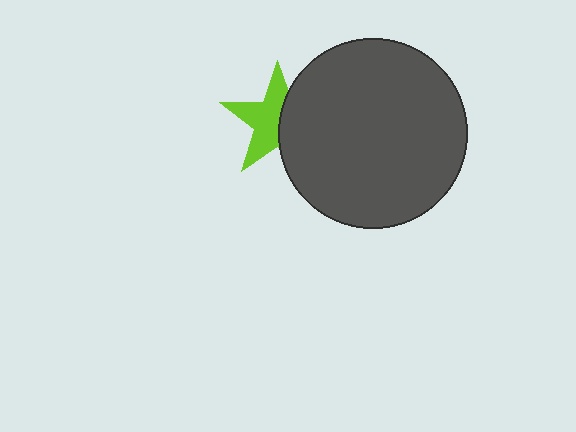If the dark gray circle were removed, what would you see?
You would see the complete lime star.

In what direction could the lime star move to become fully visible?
The lime star could move left. That would shift it out from behind the dark gray circle entirely.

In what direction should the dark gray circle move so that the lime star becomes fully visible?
The dark gray circle should move right. That is the shortest direction to clear the overlap and leave the lime star fully visible.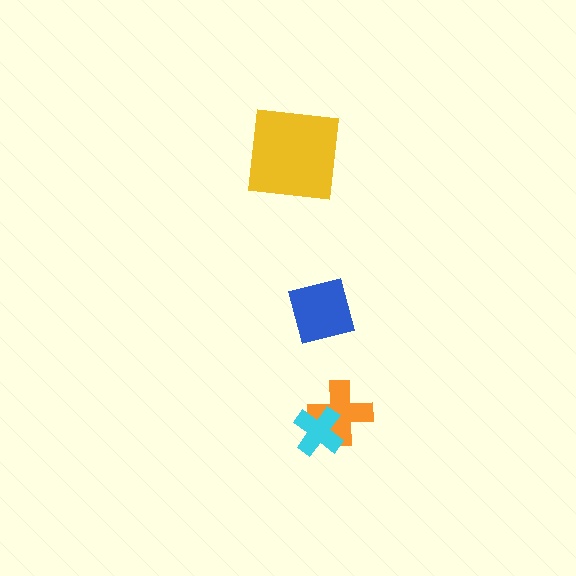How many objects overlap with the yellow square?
0 objects overlap with the yellow square.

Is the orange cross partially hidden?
Yes, it is partially covered by another shape.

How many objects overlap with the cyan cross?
1 object overlaps with the cyan cross.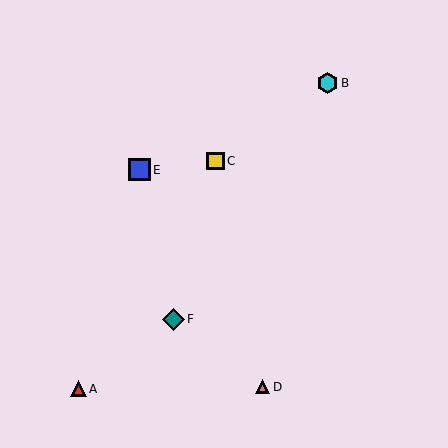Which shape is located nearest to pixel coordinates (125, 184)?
The blue square (labeled E) at (139, 170) is nearest to that location.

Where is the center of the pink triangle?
The center of the pink triangle is at (263, 387).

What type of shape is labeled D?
Shape D is a pink triangle.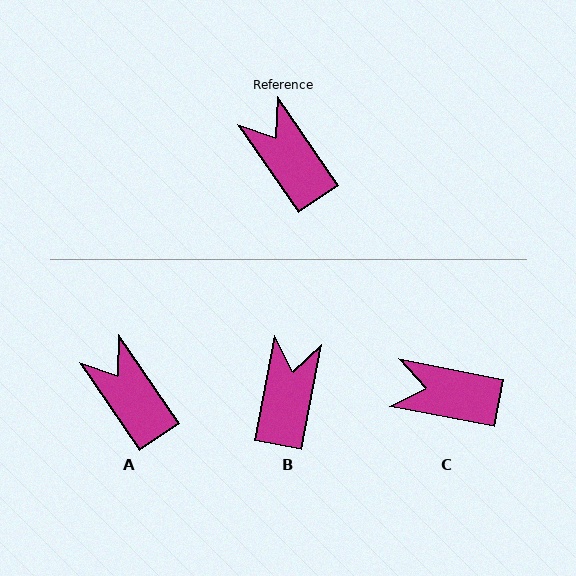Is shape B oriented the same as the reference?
No, it is off by about 45 degrees.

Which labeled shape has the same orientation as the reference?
A.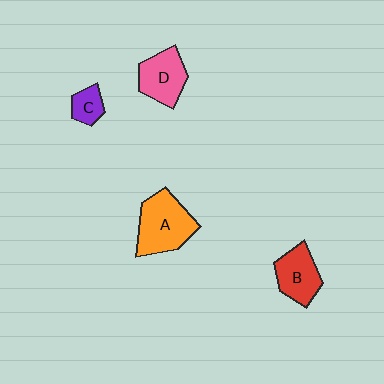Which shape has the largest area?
Shape A (orange).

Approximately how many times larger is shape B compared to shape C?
Approximately 2.0 times.